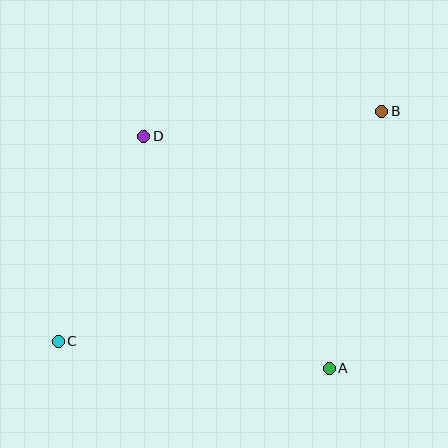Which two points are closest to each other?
Points C and D are closest to each other.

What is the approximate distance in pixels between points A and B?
The distance between A and B is approximately 262 pixels.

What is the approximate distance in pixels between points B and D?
The distance between B and D is approximately 240 pixels.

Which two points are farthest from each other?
Points B and C are farthest from each other.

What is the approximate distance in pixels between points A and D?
The distance between A and D is approximately 297 pixels.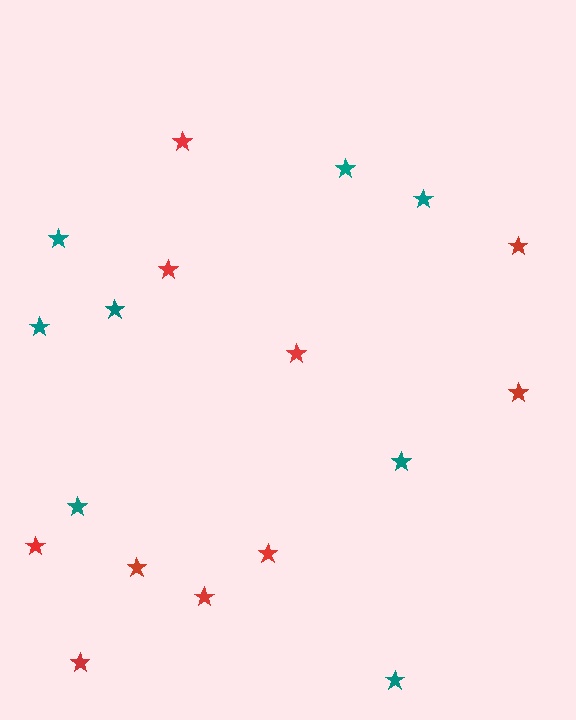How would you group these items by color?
There are 2 groups: one group of teal stars (8) and one group of red stars (10).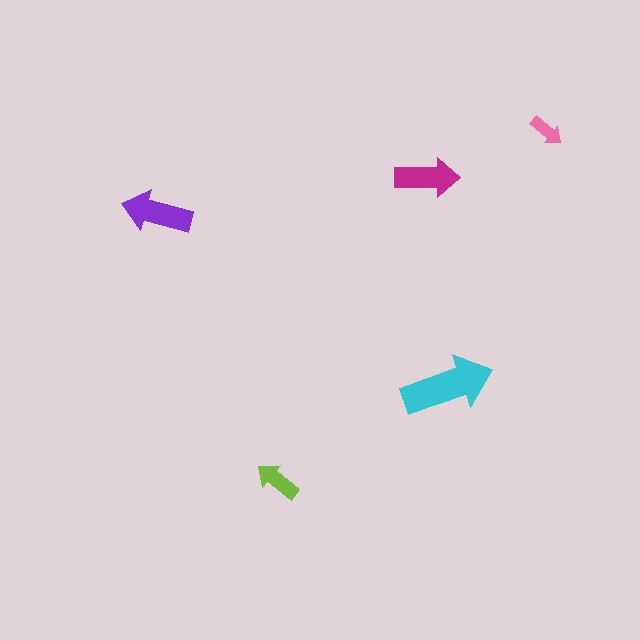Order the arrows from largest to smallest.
the cyan one, the purple one, the magenta one, the lime one, the pink one.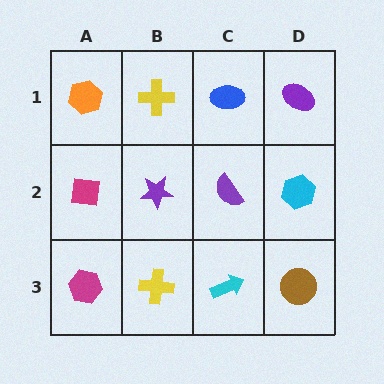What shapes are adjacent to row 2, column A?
An orange hexagon (row 1, column A), a magenta hexagon (row 3, column A), a purple star (row 2, column B).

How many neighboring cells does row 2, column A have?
3.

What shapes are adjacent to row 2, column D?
A purple ellipse (row 1, column D), a brown circle (row 3, column D), a purple semicircle (row 2, column C).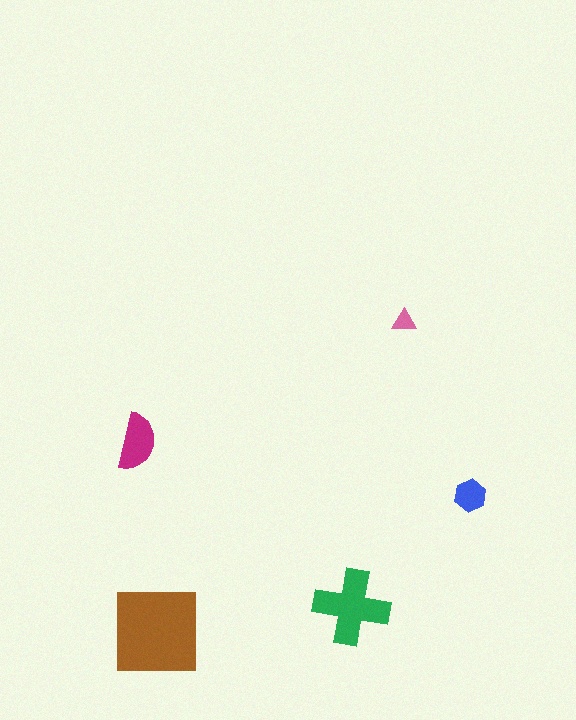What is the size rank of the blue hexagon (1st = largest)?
4th.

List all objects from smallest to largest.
The pink triangle, the blue hexagon, the magenta semicircle, the green cross, the brown square.